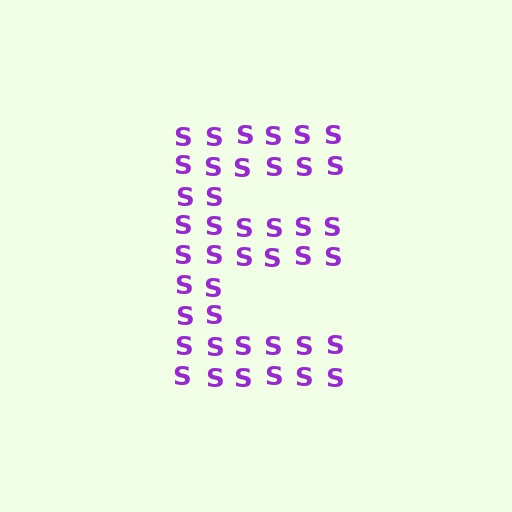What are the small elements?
The small elements are letter S's.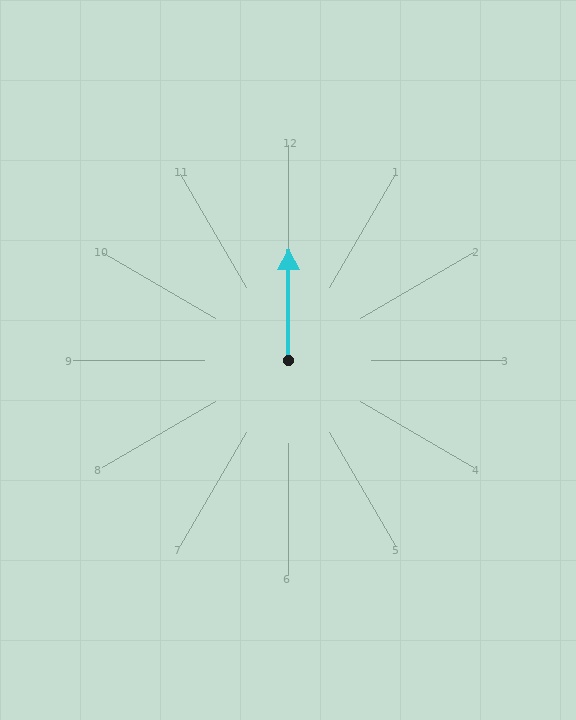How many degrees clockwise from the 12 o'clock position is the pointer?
Approximately 0 degrees.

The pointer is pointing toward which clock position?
Roughly 12 o'clock.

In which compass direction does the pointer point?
North.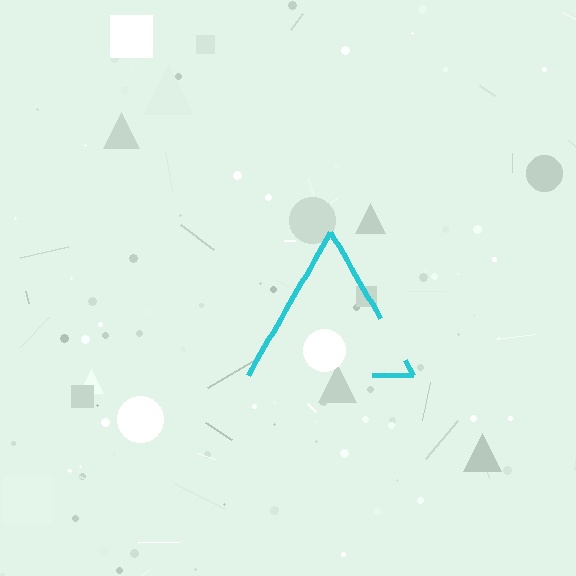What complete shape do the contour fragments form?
The contour fragments form a triangle.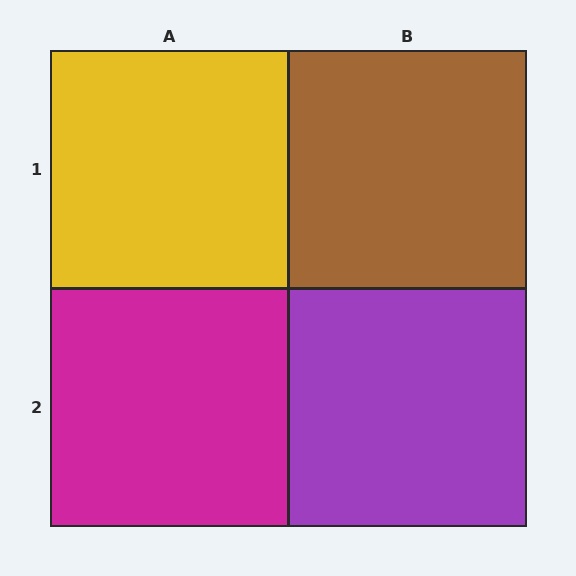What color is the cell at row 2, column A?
Magenta.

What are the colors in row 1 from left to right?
Yellow, brown.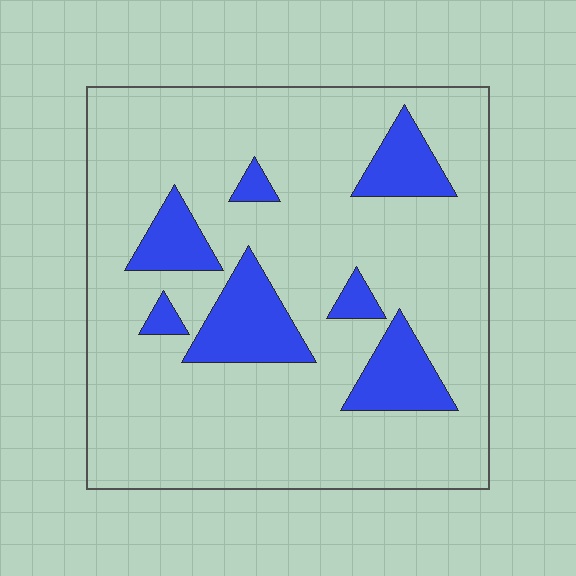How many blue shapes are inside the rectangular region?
7.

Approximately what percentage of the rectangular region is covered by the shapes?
Approximately 15%.